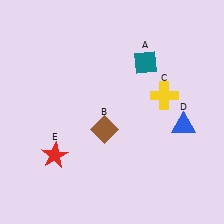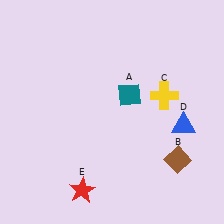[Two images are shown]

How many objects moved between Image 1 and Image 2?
3 objects moved between the two images.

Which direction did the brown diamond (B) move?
The brown diamond (B) moved right.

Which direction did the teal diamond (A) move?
The teal diamond (A) moved down.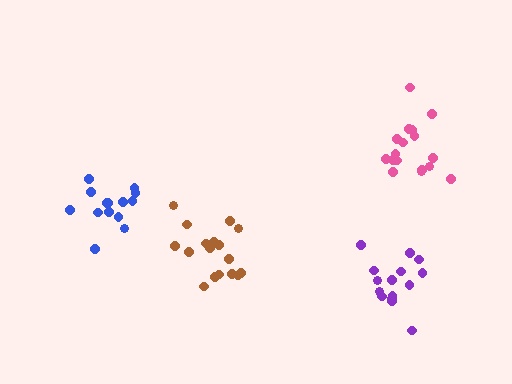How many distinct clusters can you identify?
There are 4 distinct clusters.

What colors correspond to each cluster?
The clusters are colored: brown, purple, blue, pink.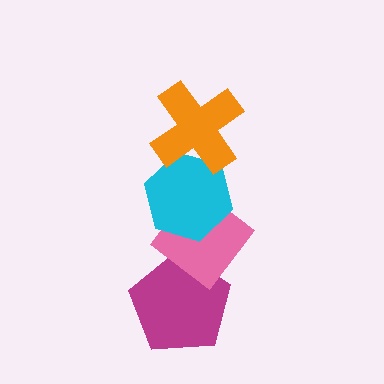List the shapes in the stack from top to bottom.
From top to bottom: the orange cross, the cyan hexagon, the pink diamond, the magenta pentagon.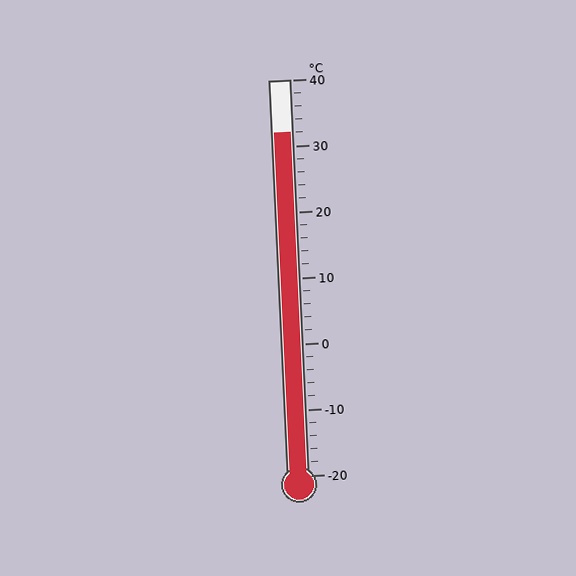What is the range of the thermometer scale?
The thermometer scale ranges from -20°C to 40°C.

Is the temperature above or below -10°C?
The temperature is above -10°C.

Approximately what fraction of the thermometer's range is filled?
The thermometer is filled to approximately 85% of its range.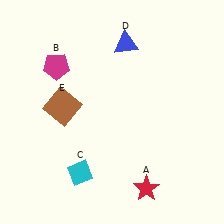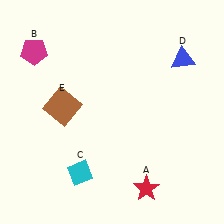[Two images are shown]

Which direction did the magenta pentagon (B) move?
The magenta pentagon (B) moved left.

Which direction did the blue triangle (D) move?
The blue triangle (D) moved right.